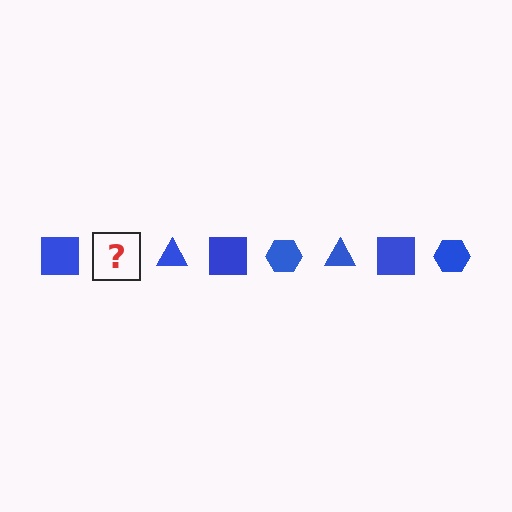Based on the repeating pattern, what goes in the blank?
The blank should be a blue hexagon.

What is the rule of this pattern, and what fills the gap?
The rule is that the pattern cycles through square, hexagon, triangle shapes in blue. The gap should be filled with a blue hexagon.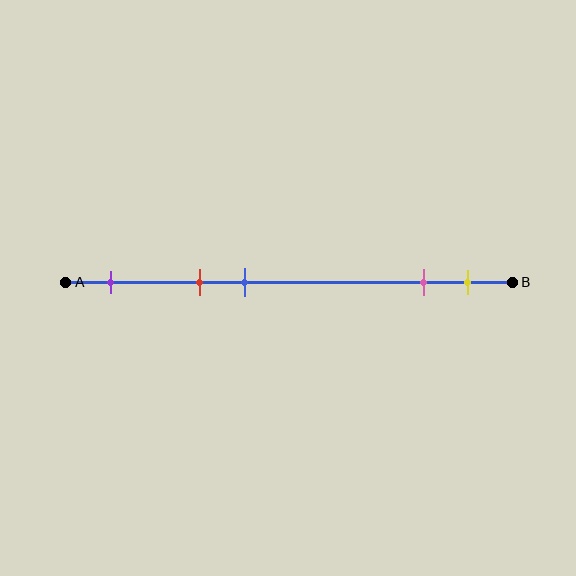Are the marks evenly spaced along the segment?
No, the marks are not evenly spaced.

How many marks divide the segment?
There are 5 marks dividing the segment.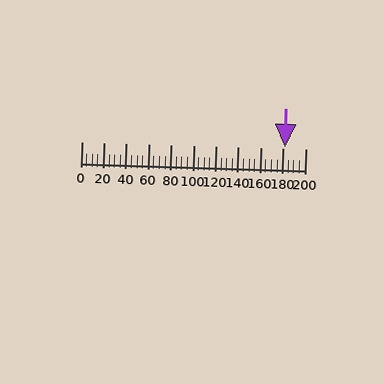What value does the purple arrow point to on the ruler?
The purple arrow points to approximately 182.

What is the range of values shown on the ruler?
The ruler shows values from 0 to 200.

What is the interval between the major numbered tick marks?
The major tick marks are spaced 20 units apart.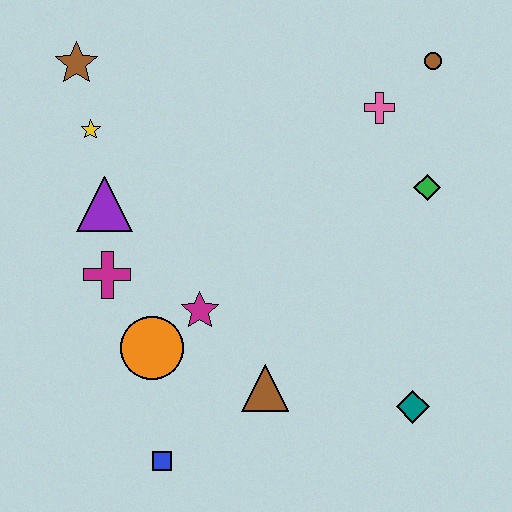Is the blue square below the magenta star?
Yes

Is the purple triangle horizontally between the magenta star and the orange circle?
No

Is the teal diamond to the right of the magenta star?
Yes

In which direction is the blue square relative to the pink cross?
The blue square is below the pink cross.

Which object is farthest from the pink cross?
The blue square is farthest from the pink cross.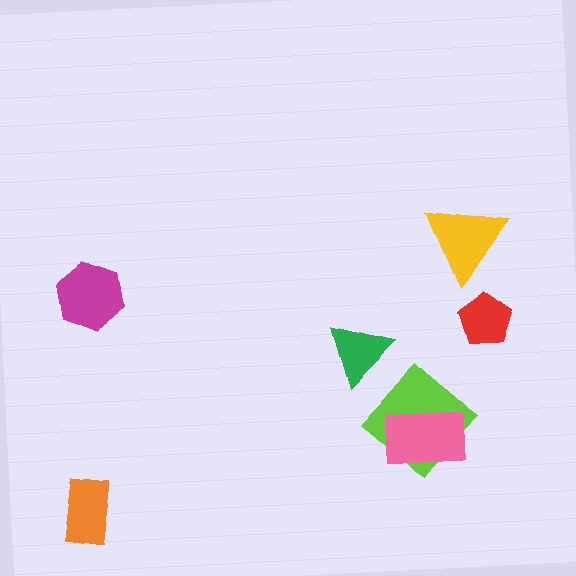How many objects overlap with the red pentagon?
0 objects overlap with the red pentagon.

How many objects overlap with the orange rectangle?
0 objects overlap with the orange rectangle.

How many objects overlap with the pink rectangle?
1 object overlaps with the pink rectangle.